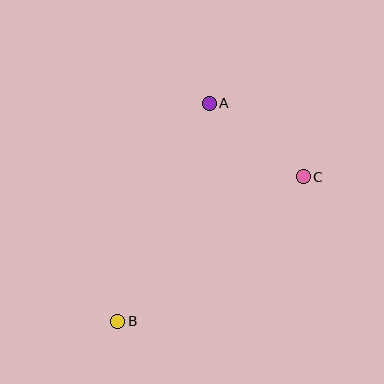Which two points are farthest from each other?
Points A and B are farthest from each other.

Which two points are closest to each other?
Points A and C are closest to each other.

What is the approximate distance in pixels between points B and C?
The distance between B and C is approximately 235 pixels.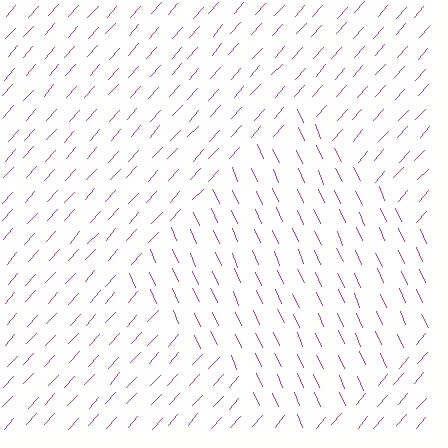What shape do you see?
I see a diamond.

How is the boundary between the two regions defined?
The boundary is defined purely by a change in line orientation (approximately 66 degrees difference). All lines are the same color and thickness.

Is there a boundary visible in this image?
Yes, there is a texture boundary formed by a change in line orientation.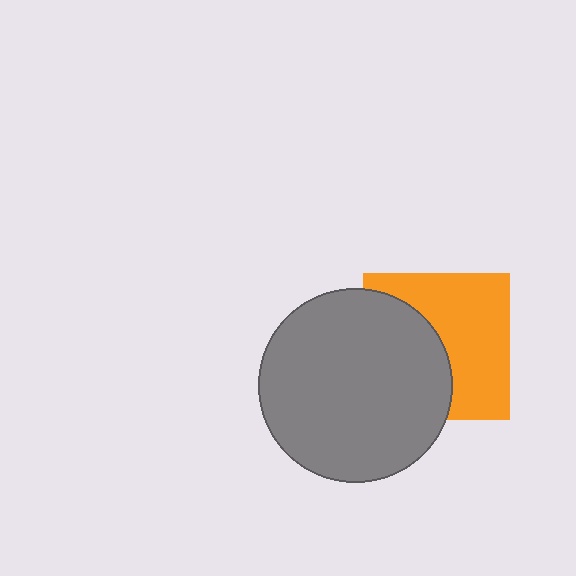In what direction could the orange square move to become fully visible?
The orange square could move right. That would shift it out from behind the gray circle entirely.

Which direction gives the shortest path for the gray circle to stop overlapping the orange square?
Moving left gives the shortest separation.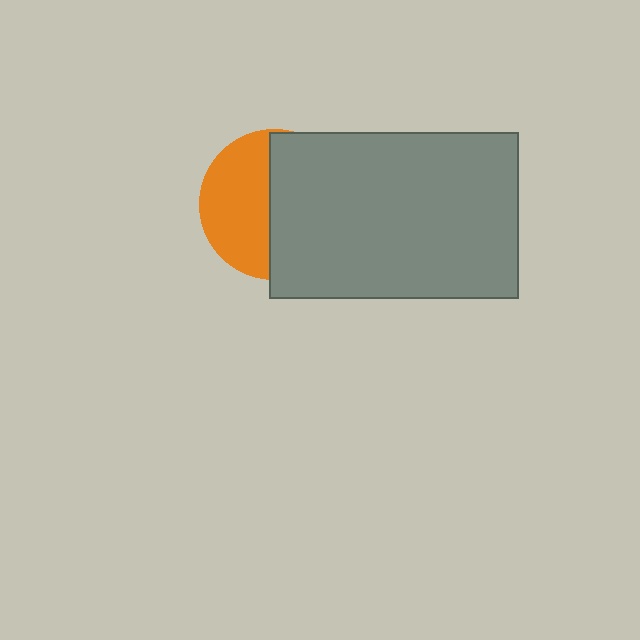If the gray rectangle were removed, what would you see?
You would see the complete orange circle.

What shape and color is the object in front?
The object in front is a gray rectangle.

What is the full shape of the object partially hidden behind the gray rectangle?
The partially hidden object is an orange circle.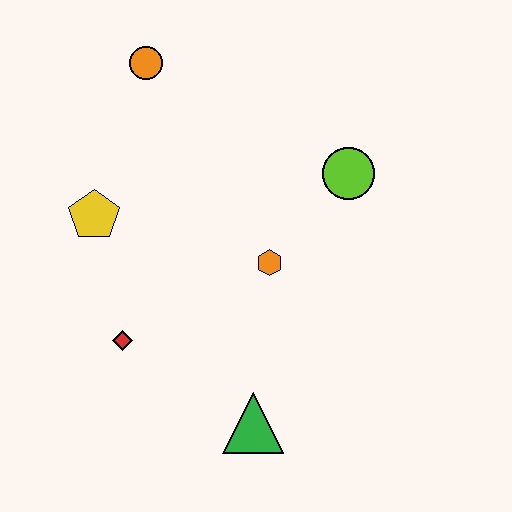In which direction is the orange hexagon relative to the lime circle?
The orange hexagon is below the lime circle.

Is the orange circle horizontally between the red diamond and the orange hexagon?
Yes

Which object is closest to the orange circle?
The yellow pentagon is closest to the orange circle.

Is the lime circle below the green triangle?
No